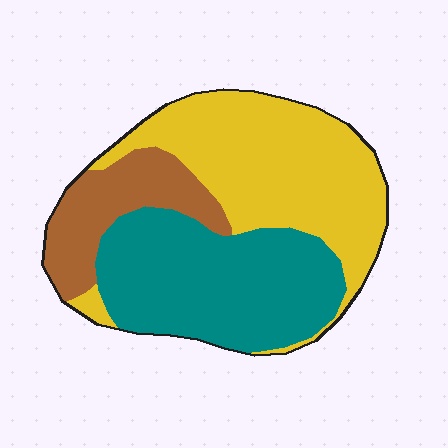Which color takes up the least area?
Brown, at roughly 20%.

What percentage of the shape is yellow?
Yellow takes up between a third and a half of the shape.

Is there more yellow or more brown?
Yellow.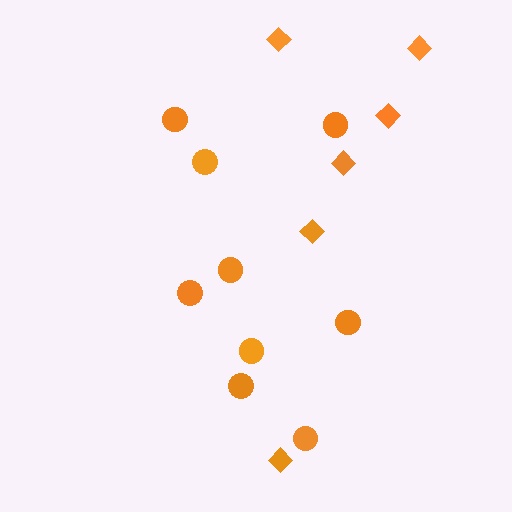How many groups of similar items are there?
There are 2 groups: one group of diamonds (6) and one group of circles (9).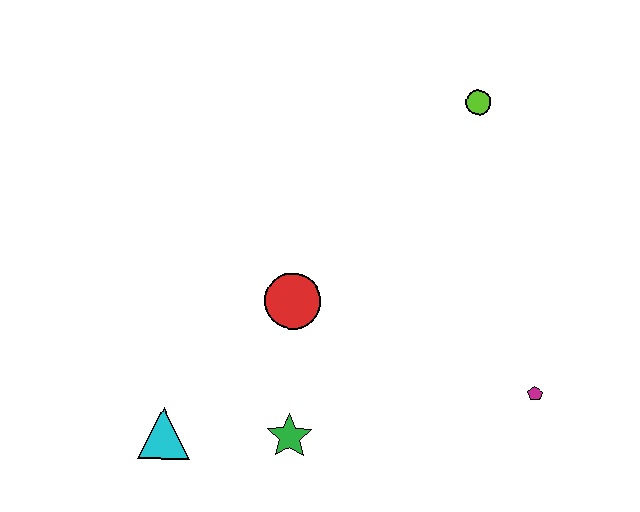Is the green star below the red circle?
Yes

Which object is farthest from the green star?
The lime circle is farthest from the green star.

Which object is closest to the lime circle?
The red circle is closest to the lime circle.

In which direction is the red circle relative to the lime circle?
The red circle is below the lime circle.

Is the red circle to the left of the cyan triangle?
No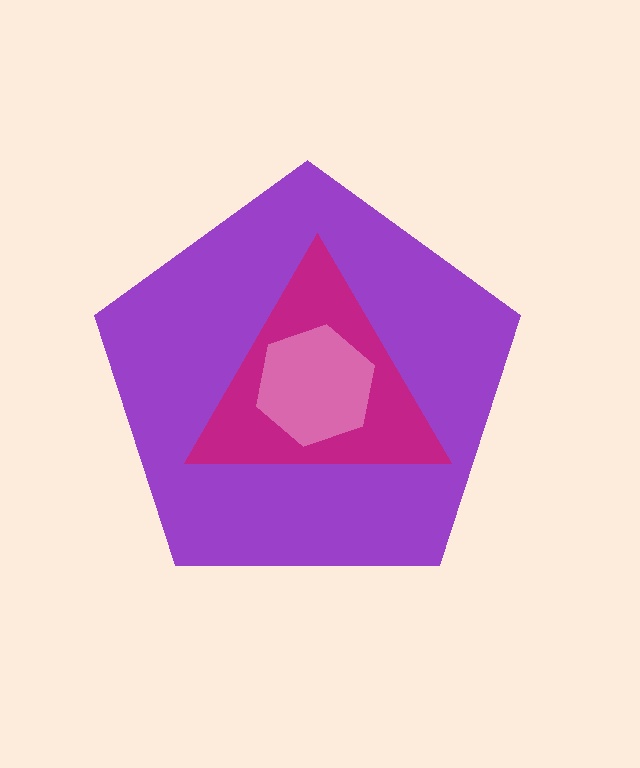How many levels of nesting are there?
3.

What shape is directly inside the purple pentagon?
The magenta triangle.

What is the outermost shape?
The purple pentagon.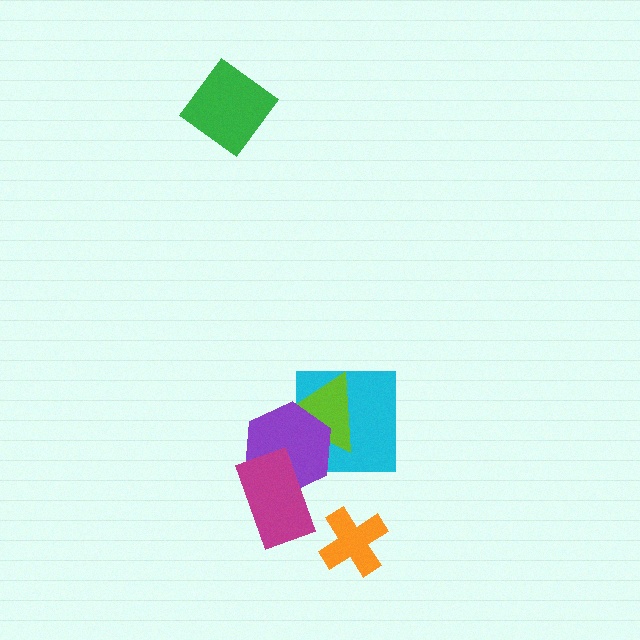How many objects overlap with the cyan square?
2 objects overlap with the cyan square.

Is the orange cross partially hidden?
No, no other shape covers it.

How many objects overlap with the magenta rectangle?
1 object overlaps with the magenta rectangle.